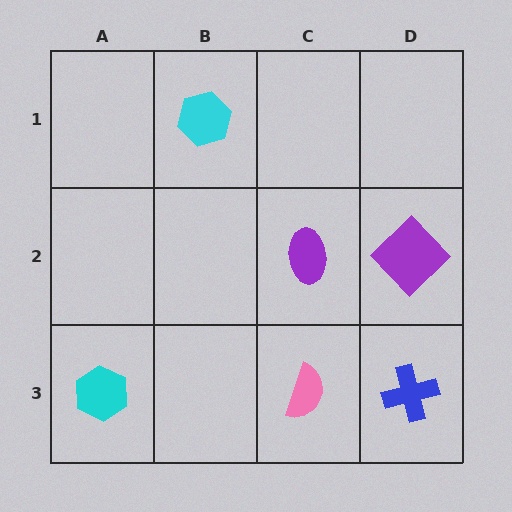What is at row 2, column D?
A purple diamond.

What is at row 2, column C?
A purple ellipse.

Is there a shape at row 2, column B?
No, that cell is empty.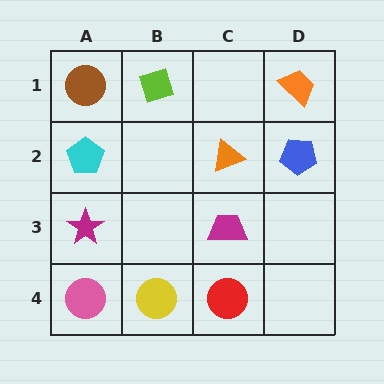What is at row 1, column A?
A brown circle.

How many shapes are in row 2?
3 shapes.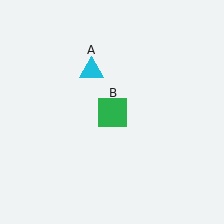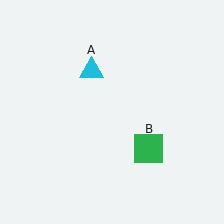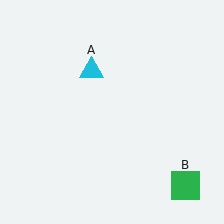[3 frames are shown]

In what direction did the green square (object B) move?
The green square (object B) moved down and to the right.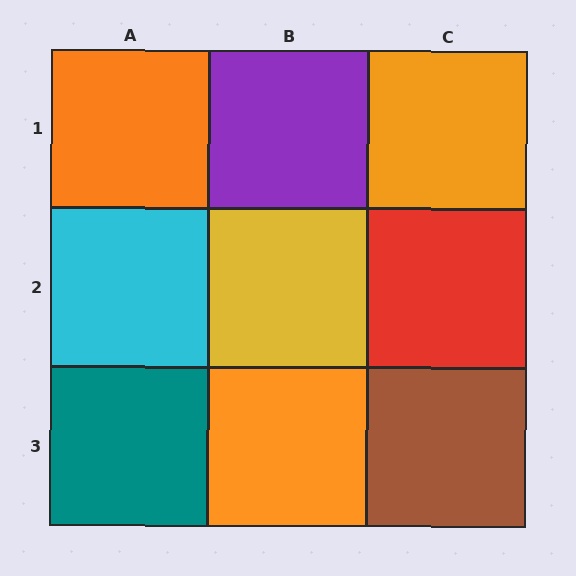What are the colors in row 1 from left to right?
Orange, purple, orange.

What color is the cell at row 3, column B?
Orange.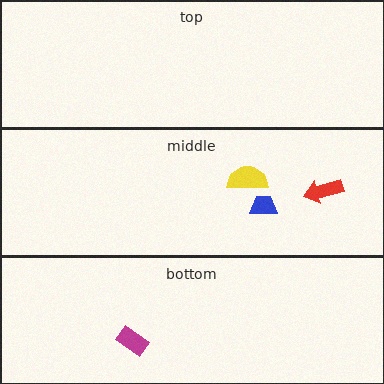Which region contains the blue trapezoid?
The middle region.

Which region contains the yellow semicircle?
The middle region.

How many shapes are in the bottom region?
1.